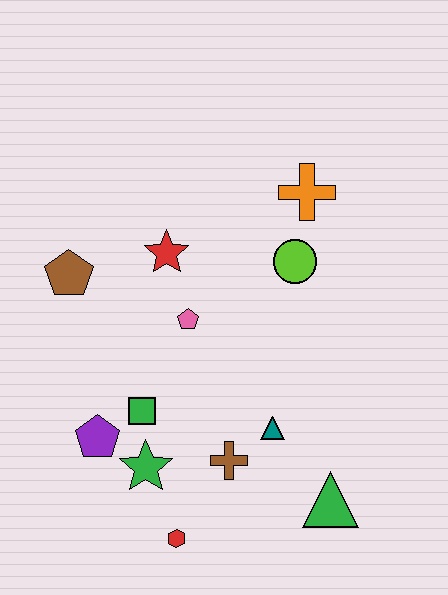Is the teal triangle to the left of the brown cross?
No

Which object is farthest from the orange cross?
The red hexagon is farthest from the orange cross.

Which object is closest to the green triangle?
The teal triangle is closest to the green triangle.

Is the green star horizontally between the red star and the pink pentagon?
No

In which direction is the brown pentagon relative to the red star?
The brown pentagon is to the left of the red star.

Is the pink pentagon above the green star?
Yes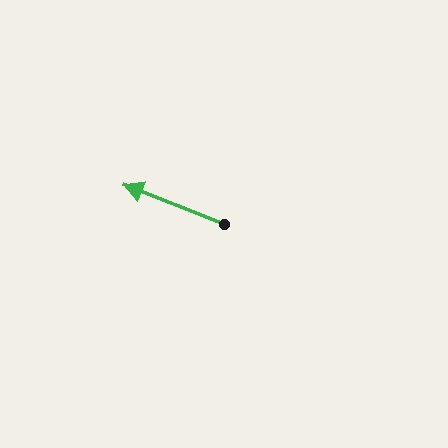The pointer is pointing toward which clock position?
Roughly 10 o'clock.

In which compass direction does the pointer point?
West.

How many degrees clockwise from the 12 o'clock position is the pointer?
Approximately 291 degrees.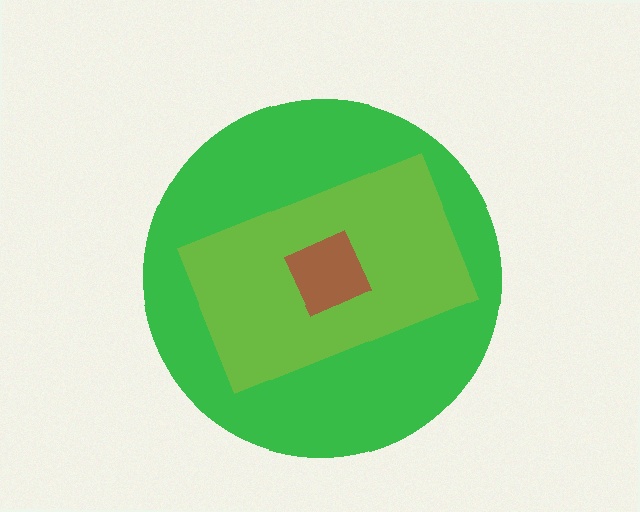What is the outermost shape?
The green circle.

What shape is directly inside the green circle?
The lime rectangle.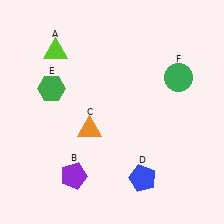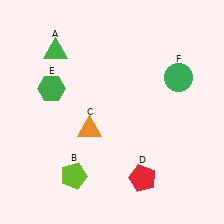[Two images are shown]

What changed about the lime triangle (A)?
In Image 1, A is lime. In Image 2, it changed to green.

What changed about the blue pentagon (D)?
In Image 1, D is blue. In Image 2, it changed to red.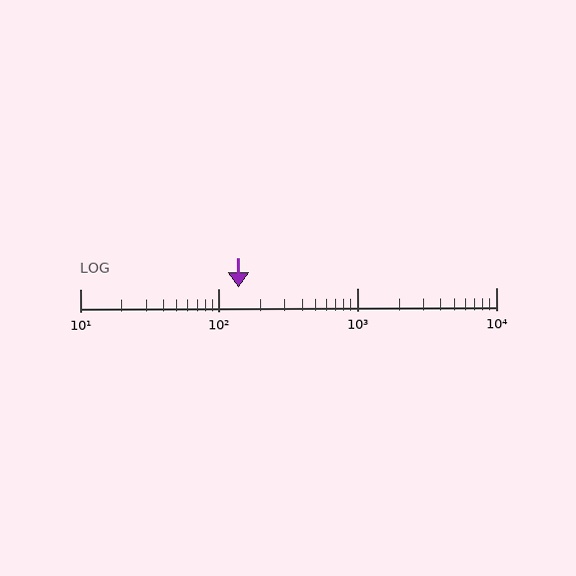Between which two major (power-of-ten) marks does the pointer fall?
The pointer is between 100 and 1000.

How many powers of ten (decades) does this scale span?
The scale spans 3 decades, from 10 to 10000.